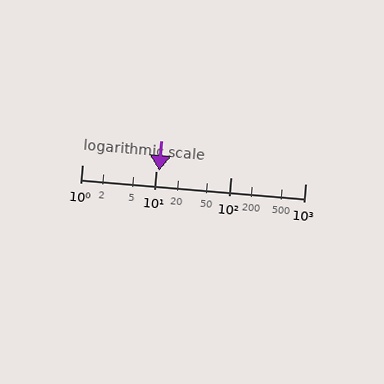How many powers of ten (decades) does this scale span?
The scale spans 3 decades, from 1 to 1000.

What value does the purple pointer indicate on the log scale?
The pointer indicates approximately 11.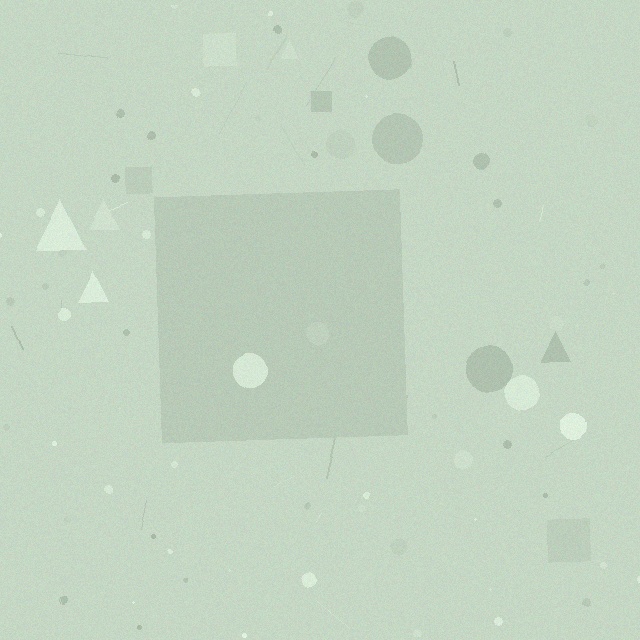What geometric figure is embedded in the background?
A square is embedded in the background.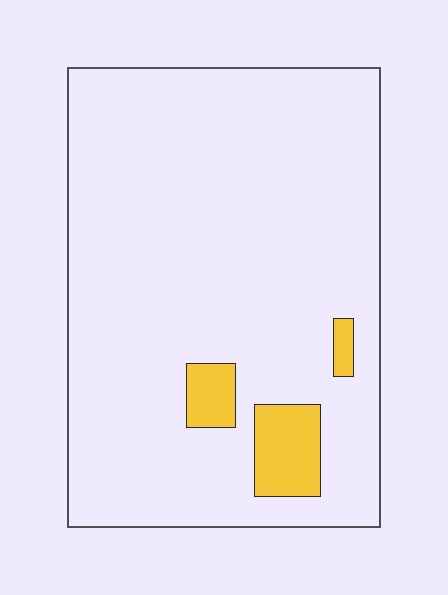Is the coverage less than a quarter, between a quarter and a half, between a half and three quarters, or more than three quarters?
Less than a quarter.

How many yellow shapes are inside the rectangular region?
3.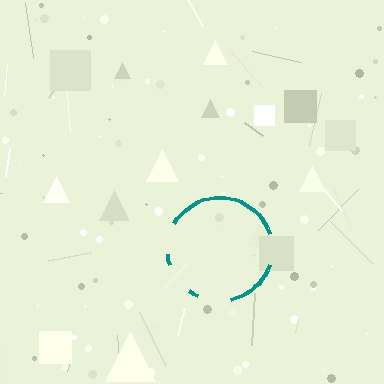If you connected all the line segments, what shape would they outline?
They would outline a circle.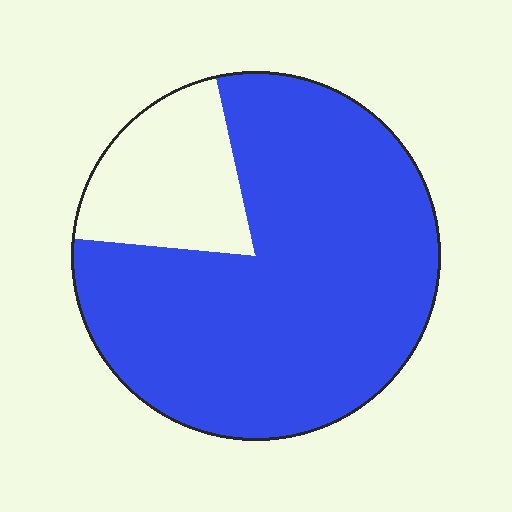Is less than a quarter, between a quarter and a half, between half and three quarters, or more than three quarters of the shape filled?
More than three quarters.